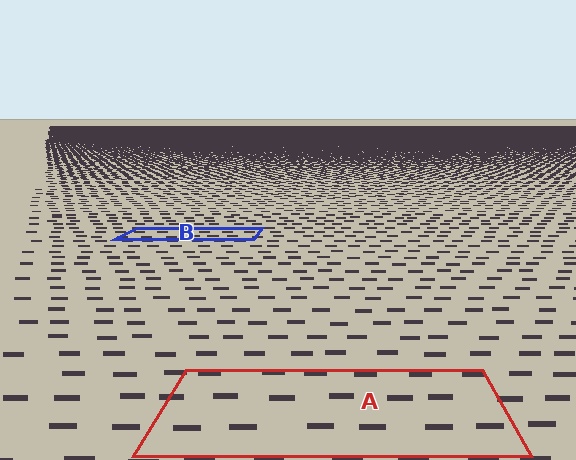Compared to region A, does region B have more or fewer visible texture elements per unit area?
Region B has more texture elements per unit area — they are packed more densely because it is farther away.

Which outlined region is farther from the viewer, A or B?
Region B is farther from the viewer — the texture elements inside it appear smaller and more densely packed.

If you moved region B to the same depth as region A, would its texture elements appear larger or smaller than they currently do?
They would appear larger. At a closer depth, the same texture elements are projected at a bigger on-screen size.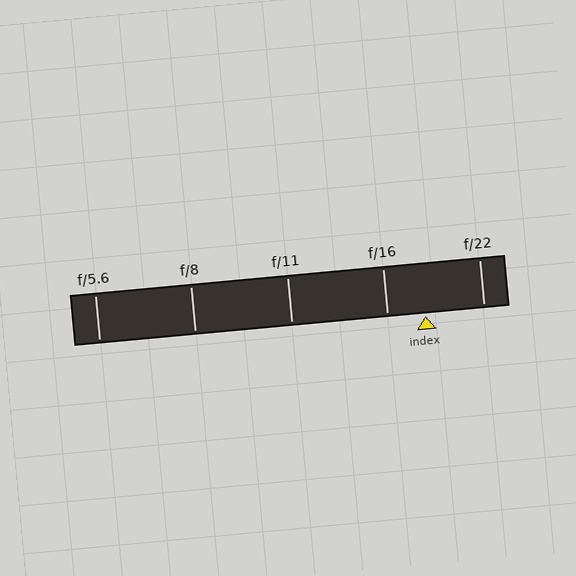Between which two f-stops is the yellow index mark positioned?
The index mark is between f/16 and f/22.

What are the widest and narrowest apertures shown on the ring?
The widest aperture shown is f/5.6 and the narrowest is f/22.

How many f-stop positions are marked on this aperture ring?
There are 5 f-stop positions marked.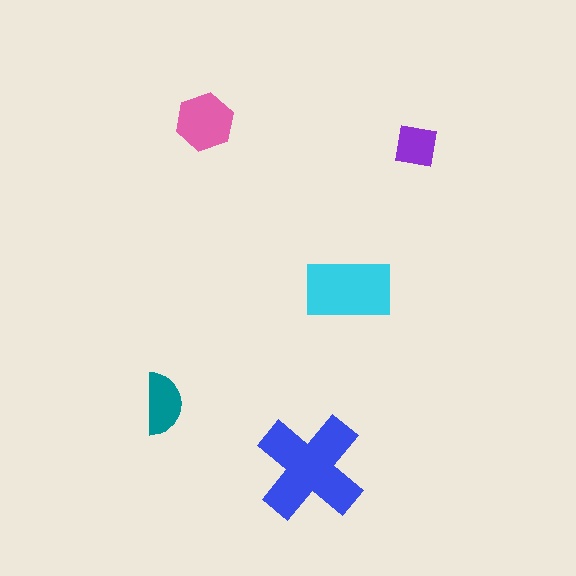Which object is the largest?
The blue cross.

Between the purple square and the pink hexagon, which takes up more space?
The pink hexagon.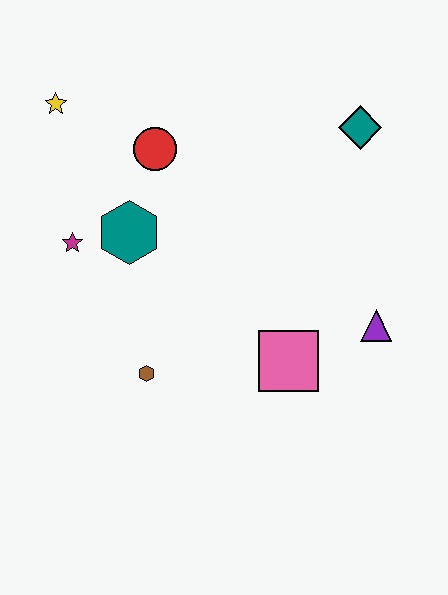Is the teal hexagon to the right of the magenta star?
Yes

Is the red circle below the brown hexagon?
No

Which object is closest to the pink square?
The purple triangle is closest to the pink square.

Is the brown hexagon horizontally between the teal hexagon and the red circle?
Yes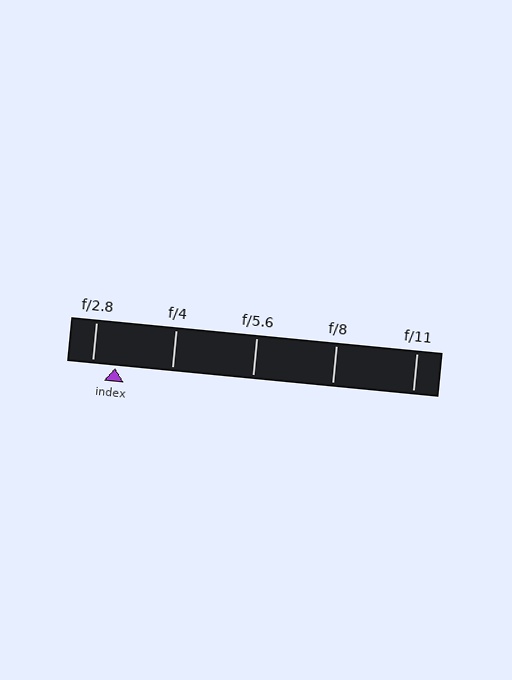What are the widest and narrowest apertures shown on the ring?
The widest aperture shown is f/2.8 and the narrowest is f/11.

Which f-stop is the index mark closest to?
The index mark is closest to f/2.8.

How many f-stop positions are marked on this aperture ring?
There are 5 f-stop positions marked.